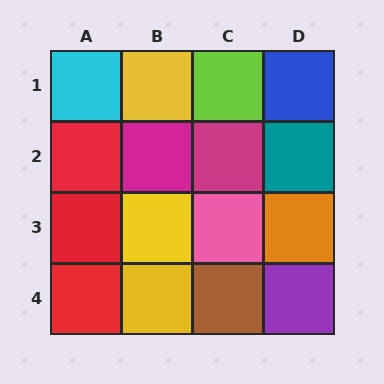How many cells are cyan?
1 cell is cyan.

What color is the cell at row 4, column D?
Purple.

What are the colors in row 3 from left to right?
Red, yellow, pink, orange.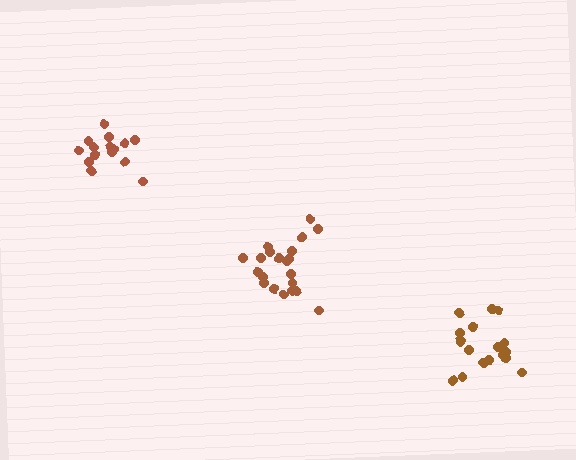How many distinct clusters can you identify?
There are 3 distinct clusters.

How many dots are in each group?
Group 1: 19 dots, Group 2: 15 dots, Group 3: 21 dots (55 total).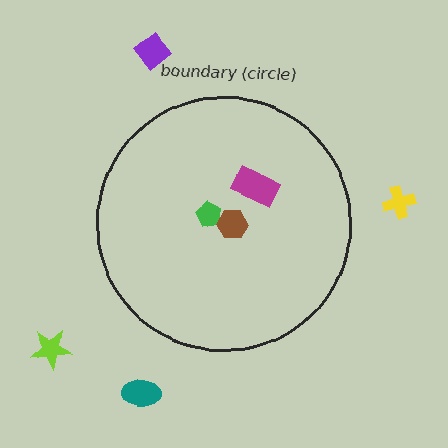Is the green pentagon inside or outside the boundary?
Inside.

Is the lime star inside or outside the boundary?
Outside.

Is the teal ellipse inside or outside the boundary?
Outside.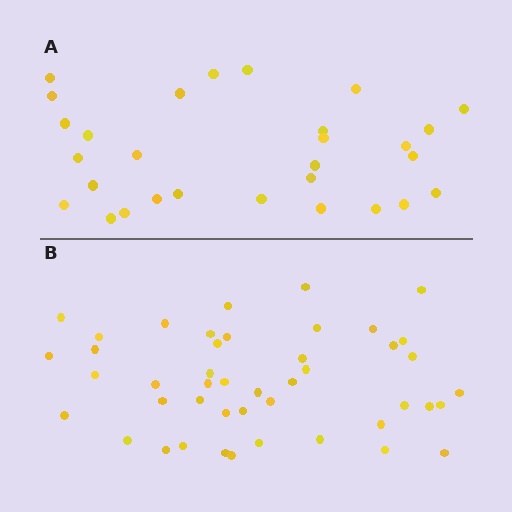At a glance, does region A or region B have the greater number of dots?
Region B (the bottom region) has more dots.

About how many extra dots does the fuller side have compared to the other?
Region B has approximately 15 more dots than region A.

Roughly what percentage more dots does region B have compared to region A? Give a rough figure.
About 55% more.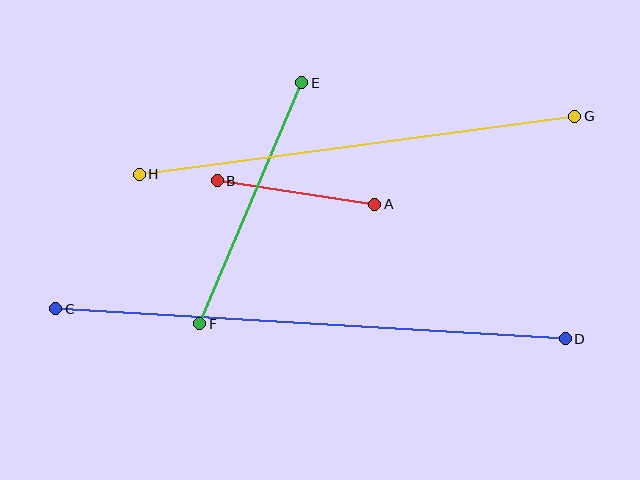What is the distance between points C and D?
The distance is approximately 510 pixels.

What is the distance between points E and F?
The distance is approximately 262 pixels.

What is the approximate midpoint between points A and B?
The midpoint is at approximately (296, 192) pixels.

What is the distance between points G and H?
The distance is approximately 439 pixels.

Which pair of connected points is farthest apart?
Points C and D are farthest apart.